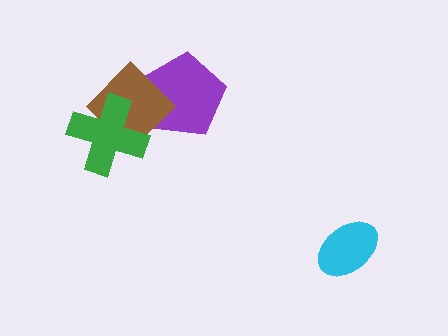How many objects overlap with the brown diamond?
2 objects overlap with the brown diamond.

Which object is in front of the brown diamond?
The green cross is in front of the brown diamond.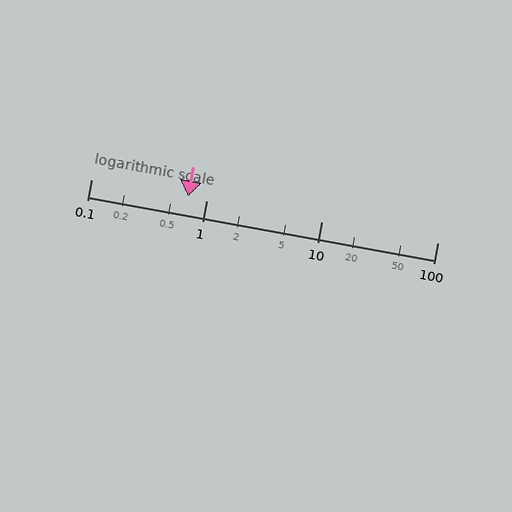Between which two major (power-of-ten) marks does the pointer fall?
The pointer is between 0.1 and 1.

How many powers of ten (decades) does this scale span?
The scale spans 3 decades, from 0.1 to 100.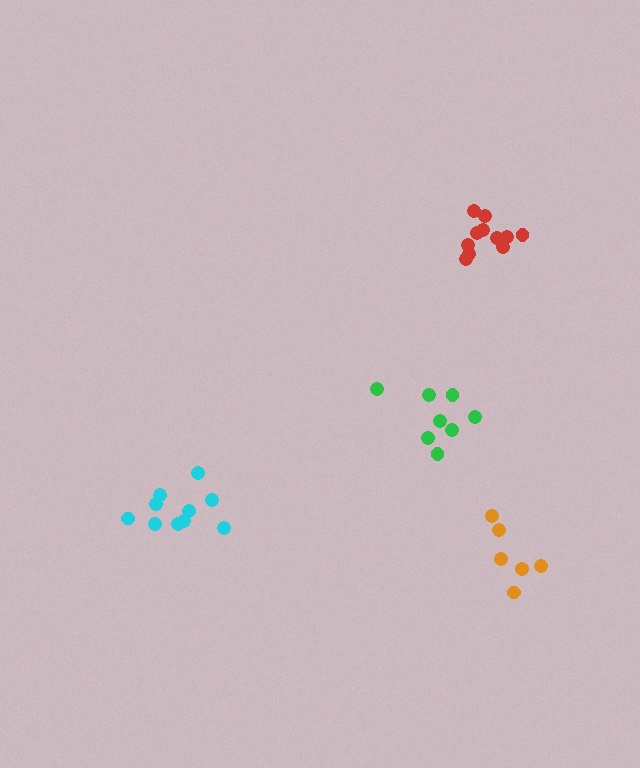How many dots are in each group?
Group 1: 11 dots, Group 2: 8 dots, Group 3: 6 dots, Group 4: 10 dots (35 total).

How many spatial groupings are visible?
There are 4 spatial groupings.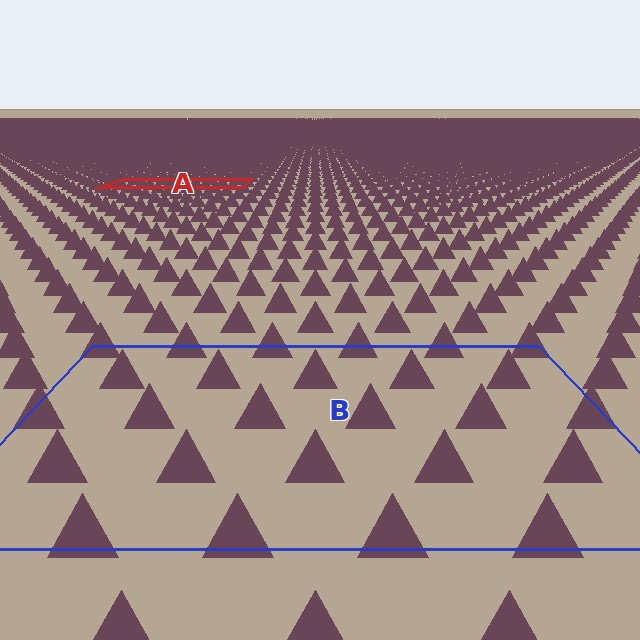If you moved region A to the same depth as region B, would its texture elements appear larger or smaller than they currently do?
They would appear larger. At a closer depth, the same texture elements are projected at a bigger on-screen size.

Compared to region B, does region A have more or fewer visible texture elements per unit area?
Region A has more texture elements per unit area — they are packed more densely because it is farther away.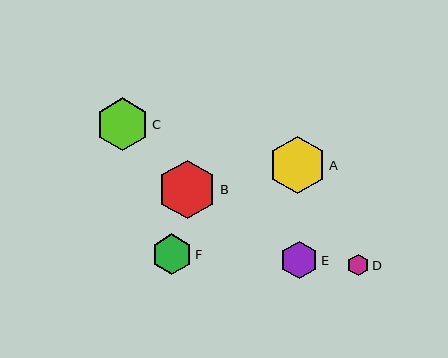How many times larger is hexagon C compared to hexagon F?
Hexagon C is approximately 1.3 times the size of hexagon F.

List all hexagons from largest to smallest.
From largest to smallest: B, A, C, F, E, D.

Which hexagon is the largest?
Hexagon B is the largest with a size of approximately 59 pixels.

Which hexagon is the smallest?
Hexagon D is the smallest with a size of approximately 21 pixels.